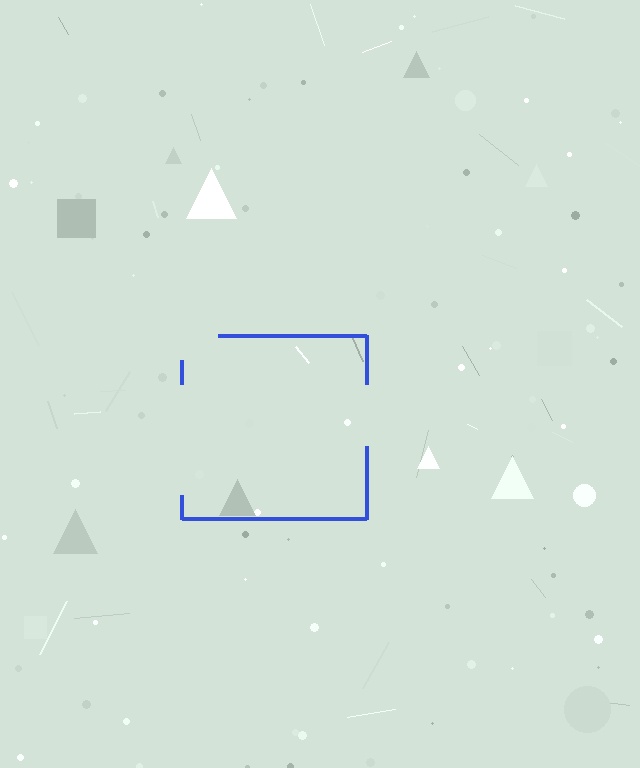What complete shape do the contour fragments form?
The contour fragments form a square.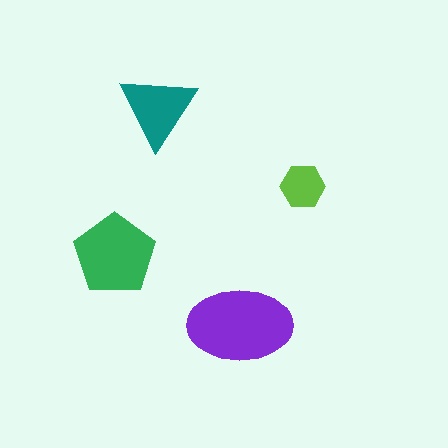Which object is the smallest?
The lime hexagon.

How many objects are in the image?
There are 4 objects in the image.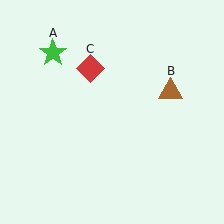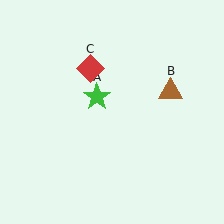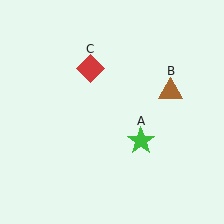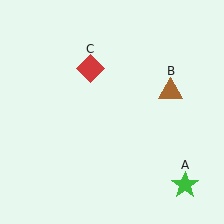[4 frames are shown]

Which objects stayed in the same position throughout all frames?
Brown triangle (object B) and red diamond (object C) remained stationary.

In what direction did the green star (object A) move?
The green star (object A) moved down and to the right.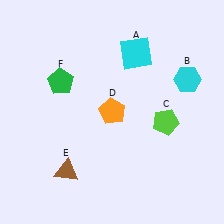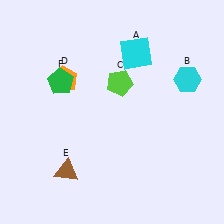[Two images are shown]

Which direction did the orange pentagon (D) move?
The orange pentagon (D) moved left.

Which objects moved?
The objects that moved are: the lime pentagon (C), the orange pentagon (D).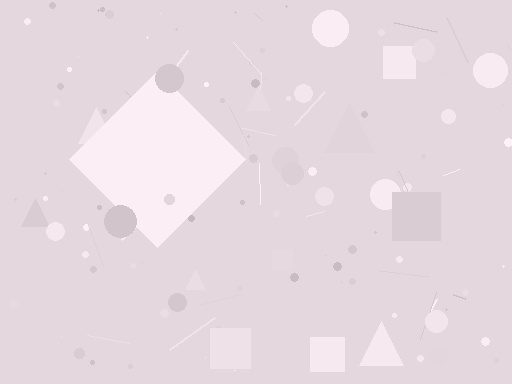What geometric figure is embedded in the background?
A diamond is embedded in the background.